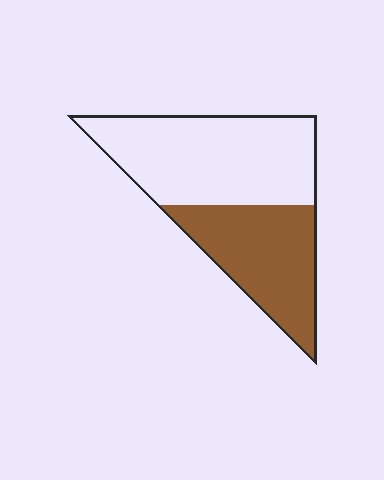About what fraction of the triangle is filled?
About two fifths (2/5).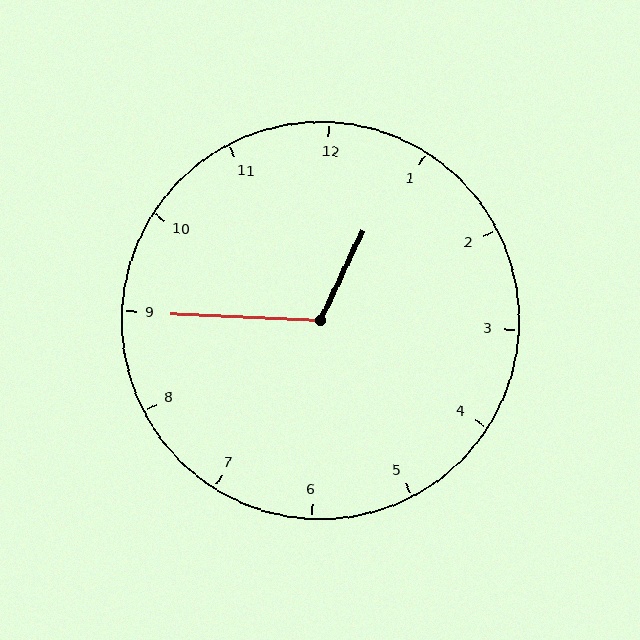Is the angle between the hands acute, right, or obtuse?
It is obtuse.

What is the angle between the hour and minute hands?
Approximately 112 degrees.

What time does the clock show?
12:45.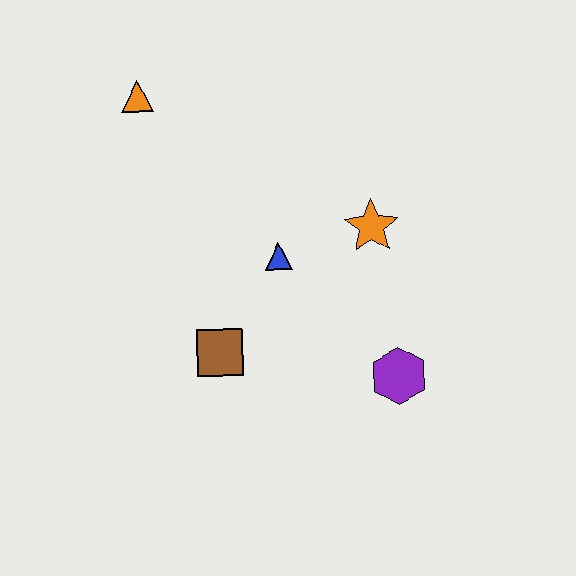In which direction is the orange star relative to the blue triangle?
The orange star is to the right of the blue triangle.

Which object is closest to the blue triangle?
The orange star is closest to the blue triangle.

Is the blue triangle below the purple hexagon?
No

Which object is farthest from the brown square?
The orange triangle is farthest from the brown square.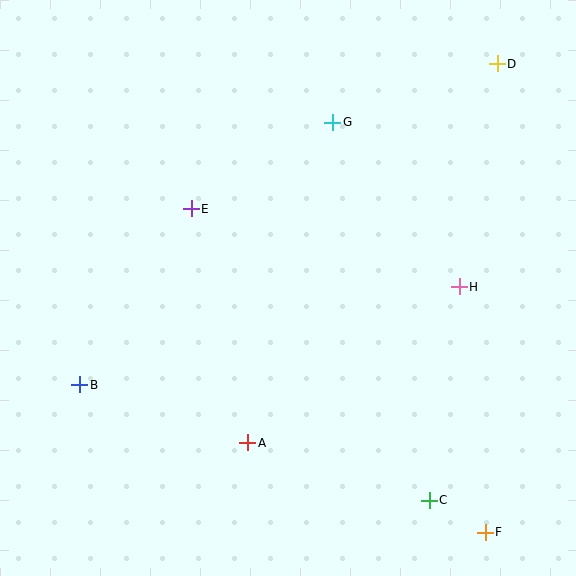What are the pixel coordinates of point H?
Point H is at (459, 287).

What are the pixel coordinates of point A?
Point A is at (248, 443).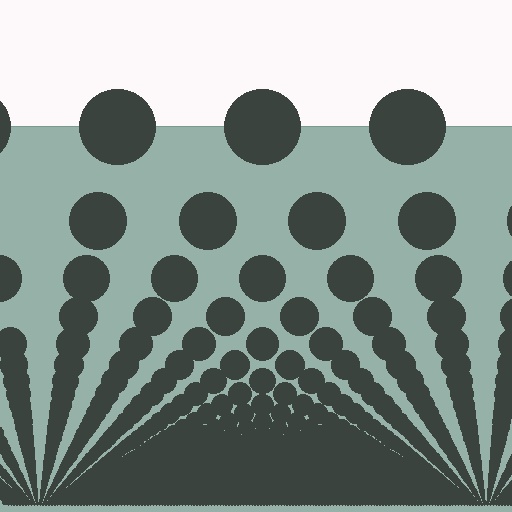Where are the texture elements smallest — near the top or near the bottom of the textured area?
Near the bottom.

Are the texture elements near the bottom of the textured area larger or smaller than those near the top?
Smaller. The gradient is inverted — elements near the bottom are smaller and denser.